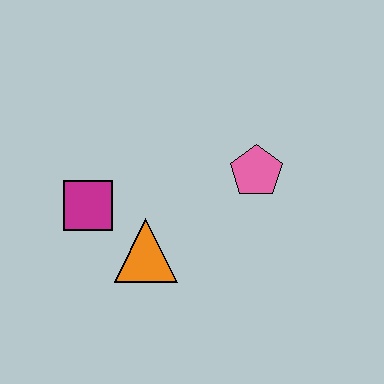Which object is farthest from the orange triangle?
The pink pentagon is farthest from the orange triangle.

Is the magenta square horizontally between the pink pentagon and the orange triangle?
No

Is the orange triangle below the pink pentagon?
Yes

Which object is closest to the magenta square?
The orange triangle is closest to the magenta square.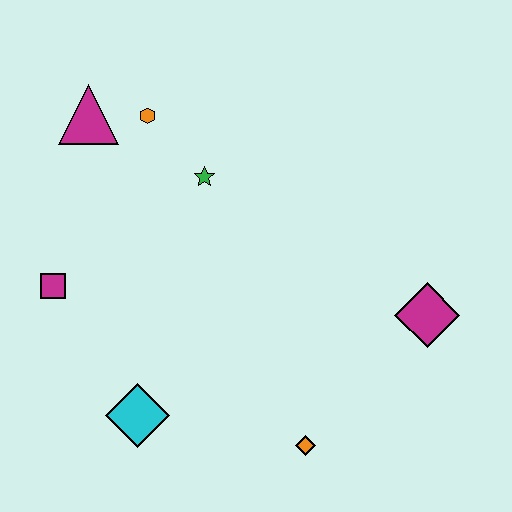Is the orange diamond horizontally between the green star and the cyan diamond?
No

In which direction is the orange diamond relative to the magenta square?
The orange diamond is to the right of the magenta square.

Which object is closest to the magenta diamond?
The orange diamond is closest to the magenta diamond.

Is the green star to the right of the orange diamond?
No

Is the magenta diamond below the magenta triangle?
Yes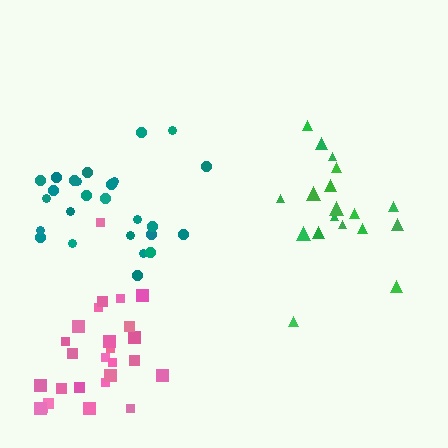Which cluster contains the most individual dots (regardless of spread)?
Pink (27).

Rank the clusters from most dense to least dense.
teal, pink, green.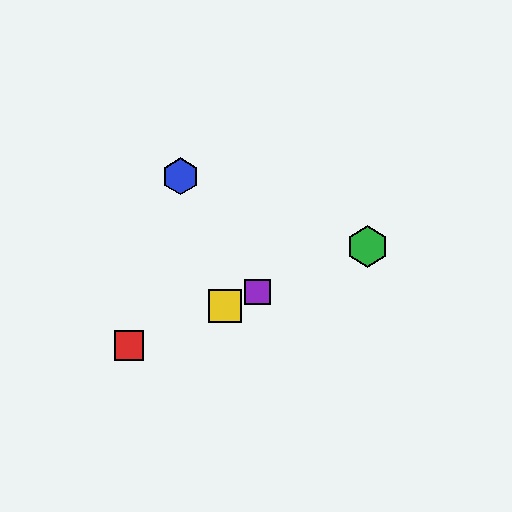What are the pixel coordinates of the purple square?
The purple square is at (257, 292).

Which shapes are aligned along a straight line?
The red square, the green hexagon, the yellow square, the purple square are aligned along a straight line.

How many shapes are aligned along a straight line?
4 shapes (the red square, the green hexagon, the yellow square, the purple square) are aligned along a straight line.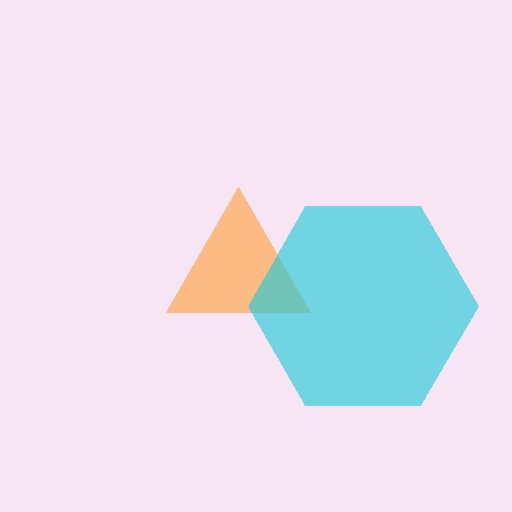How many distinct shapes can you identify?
There are 2 distinct shapes: an orange triangle, a cyan hexagon.